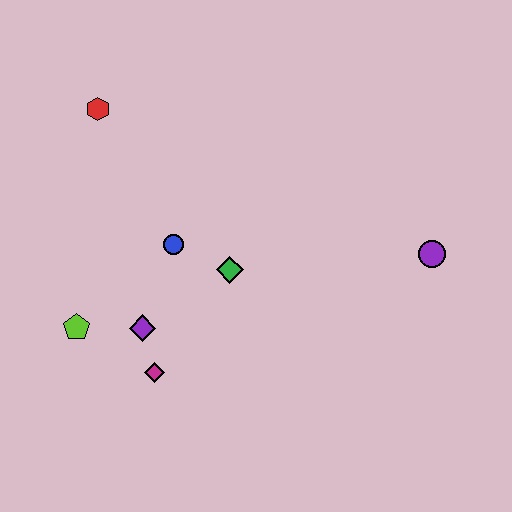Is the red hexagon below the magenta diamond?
No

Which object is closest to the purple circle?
The green diamond is closest to the purple circle.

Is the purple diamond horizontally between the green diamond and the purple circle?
No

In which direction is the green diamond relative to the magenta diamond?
The green diamond is above the magenta diamond.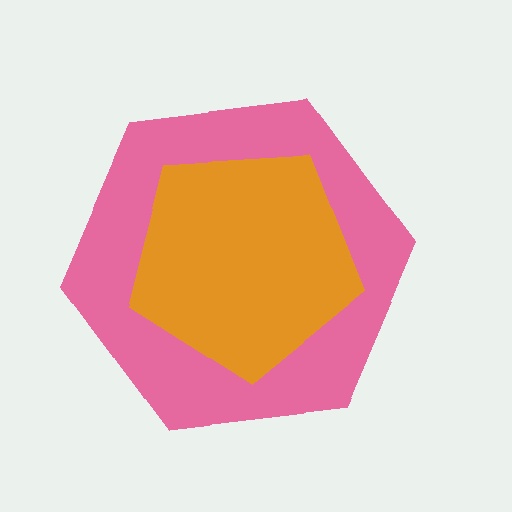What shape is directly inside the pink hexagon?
The orange pentagon.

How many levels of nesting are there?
2.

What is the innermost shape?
The orange pentagon.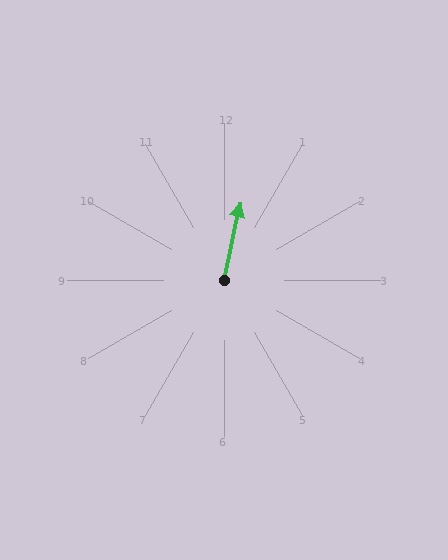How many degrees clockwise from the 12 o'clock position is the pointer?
Approximately 12 degrees.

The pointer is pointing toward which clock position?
Roughly 12 o'clock.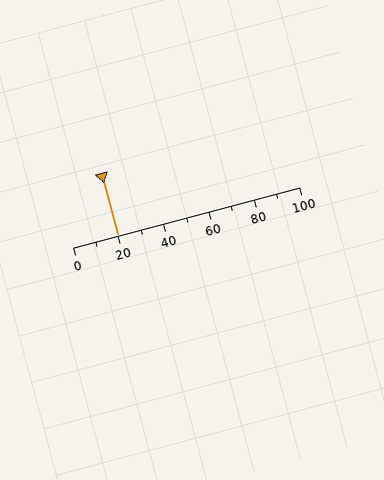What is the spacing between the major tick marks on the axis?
The major ticks are spaced 20 apart.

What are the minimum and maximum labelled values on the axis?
The axis runs from 0 to 100.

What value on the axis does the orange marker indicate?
The marker indicates approximately 20.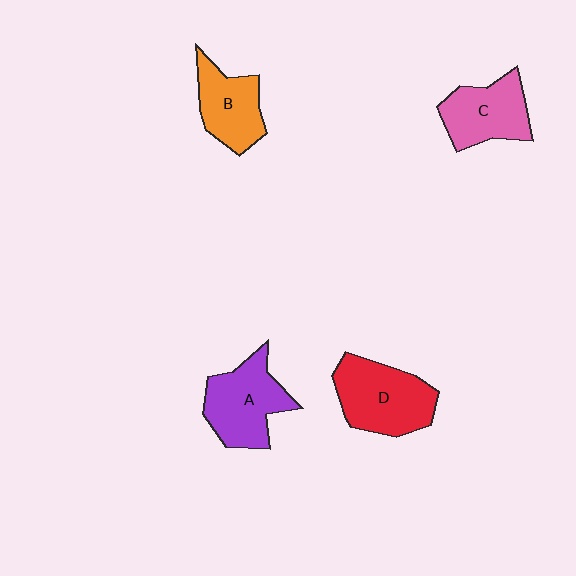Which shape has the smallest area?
Shape B (orange).